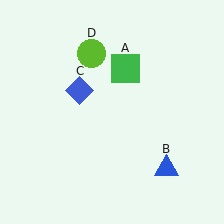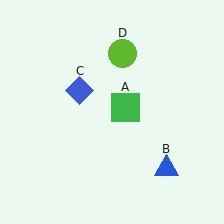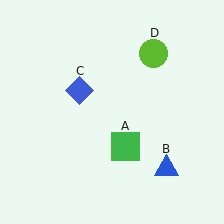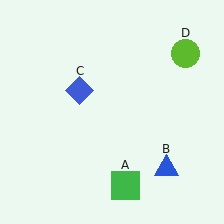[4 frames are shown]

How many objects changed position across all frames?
2 objects changed position: green square (object A), lime circle (object D).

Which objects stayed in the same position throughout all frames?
Blue triangle (object B) and blue diamond (object C) remained stationary.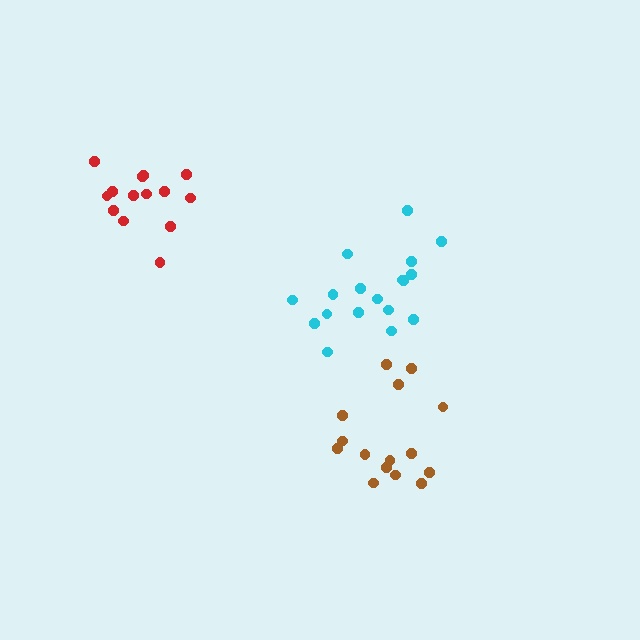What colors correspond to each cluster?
The clusters are colored: red, cyan, brown.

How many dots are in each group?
Group 1: 14 dots, Group 2: 18 dots, Group 3: 15 dots (47 total).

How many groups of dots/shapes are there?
There are 3 groups.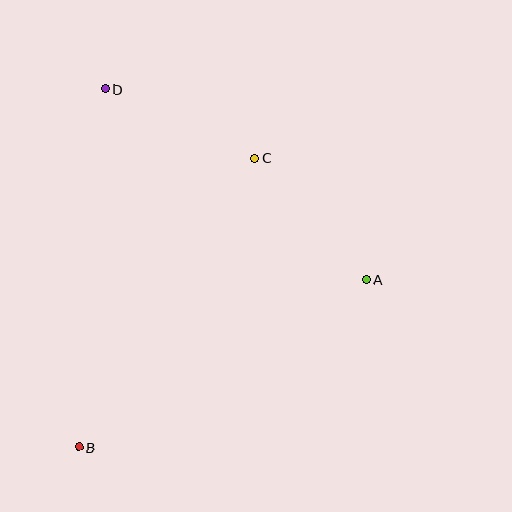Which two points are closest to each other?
Points C and D are closest to each other.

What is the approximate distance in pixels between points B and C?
The distance between B and C is approximately 338 pixels.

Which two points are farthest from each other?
Points B and D are farthest from each other.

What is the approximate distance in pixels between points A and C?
The distance between A and C is approximately 165 pixels.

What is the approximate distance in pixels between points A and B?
The distance between A and B is approximately 333 pixels.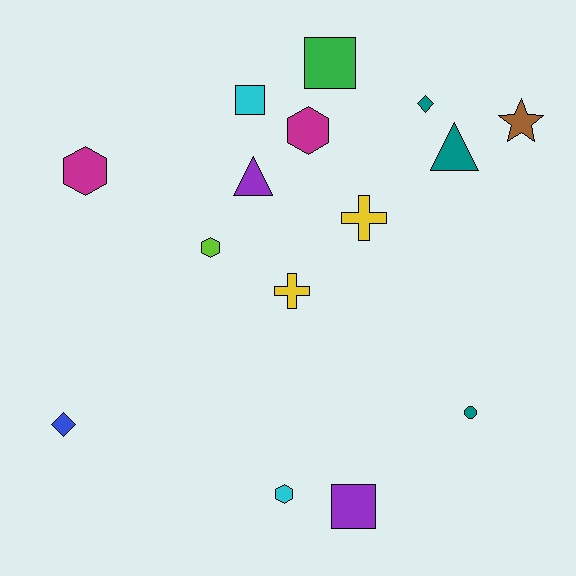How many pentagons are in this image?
There are no pentagons.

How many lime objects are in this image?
There is 1 lime object.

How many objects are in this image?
There are 15 objects.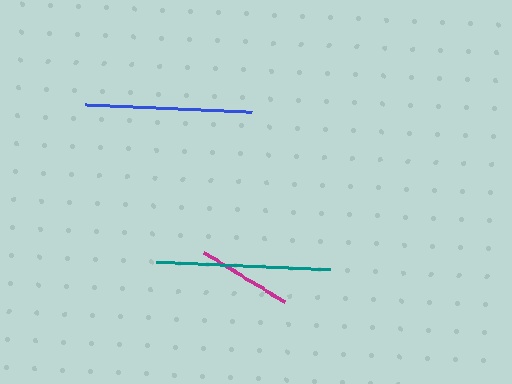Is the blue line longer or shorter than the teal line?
The teal line is longer than the blue line.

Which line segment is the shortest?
The magenta line is the shortest at approximately 95 pixels.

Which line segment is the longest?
The teal line is the longest at approximately 174 pixels.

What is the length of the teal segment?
The teal segment is approximately 174 pixels long.